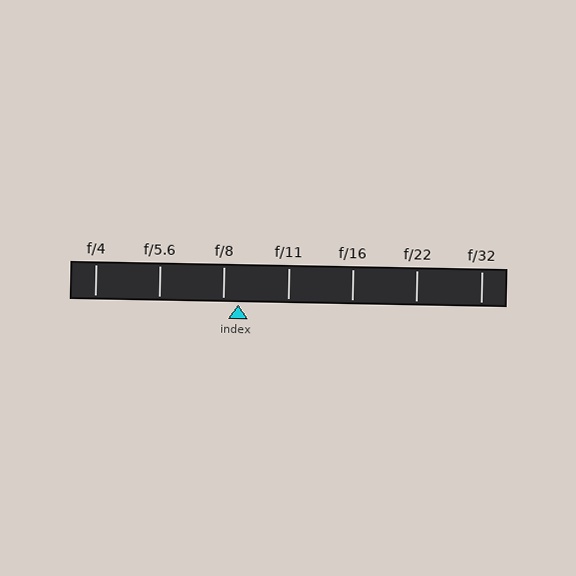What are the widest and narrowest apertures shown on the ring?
The widest aperture shown is f/4 and the narrowest is f/32.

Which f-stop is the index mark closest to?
The index mark is closest to f/8.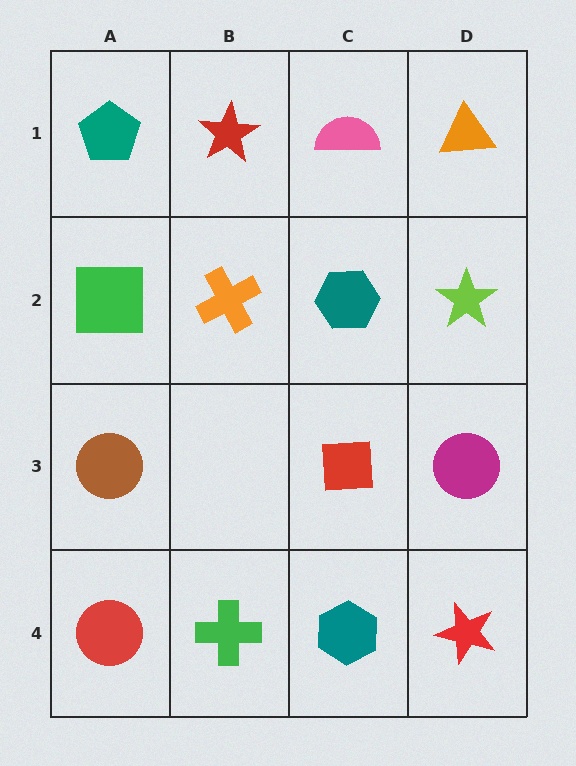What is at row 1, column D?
An orange triangle.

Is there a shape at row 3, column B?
No, that cell is empty.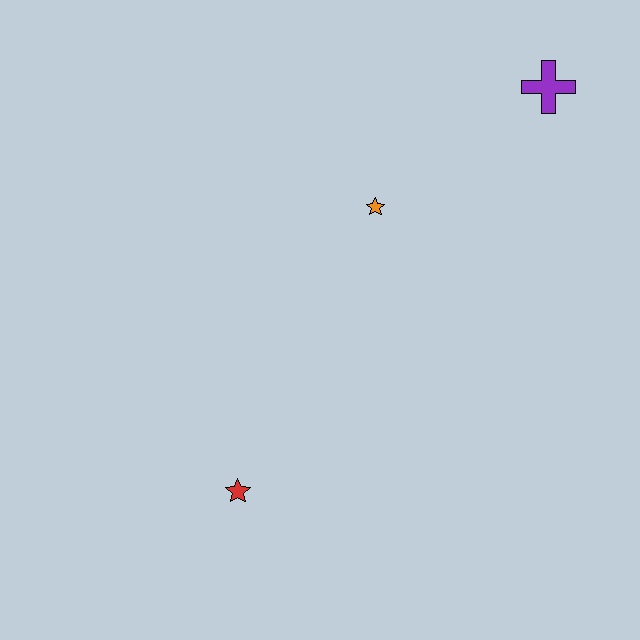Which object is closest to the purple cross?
The orange star is closest to the purple cross.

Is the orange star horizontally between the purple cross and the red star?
Yes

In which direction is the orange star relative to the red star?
The orange star is above the red star.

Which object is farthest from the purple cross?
The red star is farthest from the purple cross.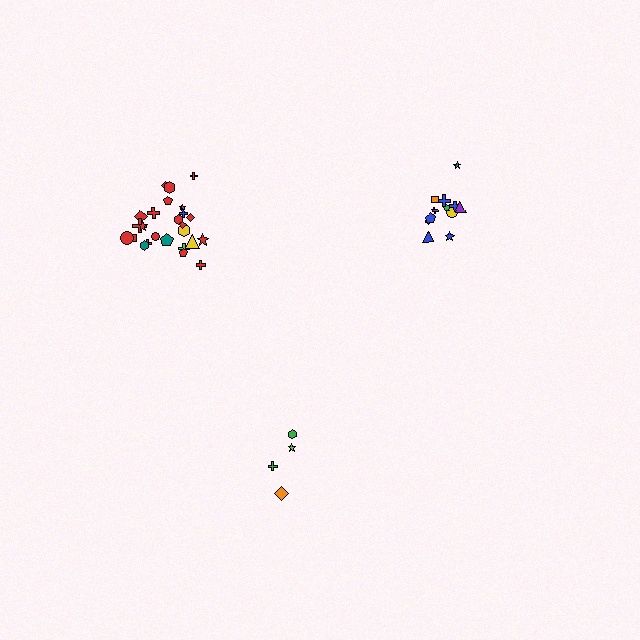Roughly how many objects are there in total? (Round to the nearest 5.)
Roughly 40 objects in total.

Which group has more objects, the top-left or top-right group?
The top-left group.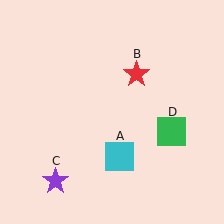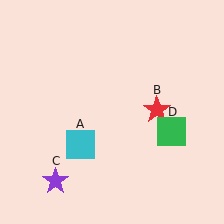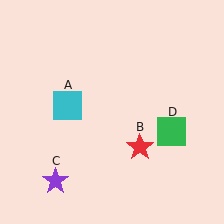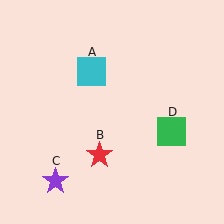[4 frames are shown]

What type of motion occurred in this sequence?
The cyan square (object A), red star (object B) rotated clockwise around the center of the scene.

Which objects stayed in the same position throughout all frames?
Purple star (object C) and green square (object D) remained stationary.